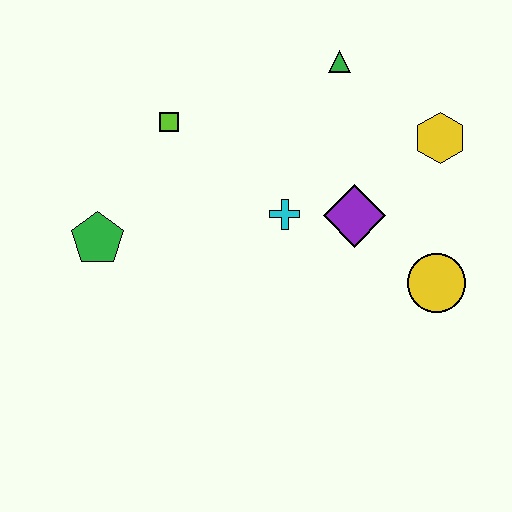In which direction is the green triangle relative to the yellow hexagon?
The green triangle is to the left of the yellow hexagon.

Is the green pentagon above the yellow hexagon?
No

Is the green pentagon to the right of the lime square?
No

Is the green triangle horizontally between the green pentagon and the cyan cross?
No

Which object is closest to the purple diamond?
The cyan cross is closest to the purple diamond.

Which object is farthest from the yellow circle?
The green pentagon is farthest from the yellow circle.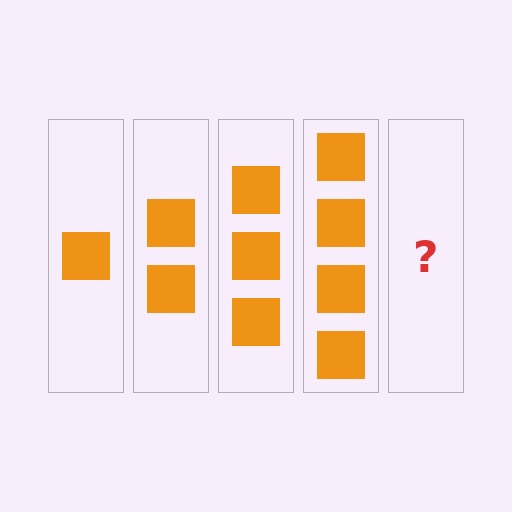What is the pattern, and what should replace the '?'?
The pattern is that each step adds one more square. The '?' should be 5 squares.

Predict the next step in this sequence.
The next step is 5 squares.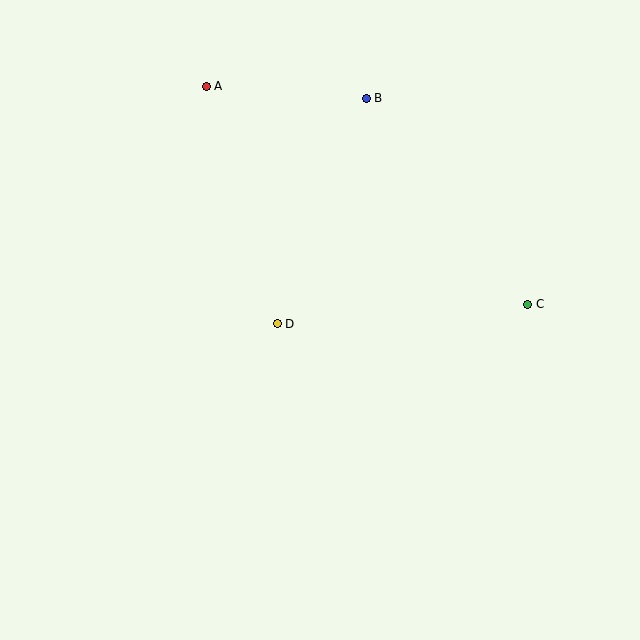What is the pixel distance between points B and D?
The distance between B and D is 243 pixels.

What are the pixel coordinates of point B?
Point B is at (366, 98).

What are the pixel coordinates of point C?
Point C is at (528, 304).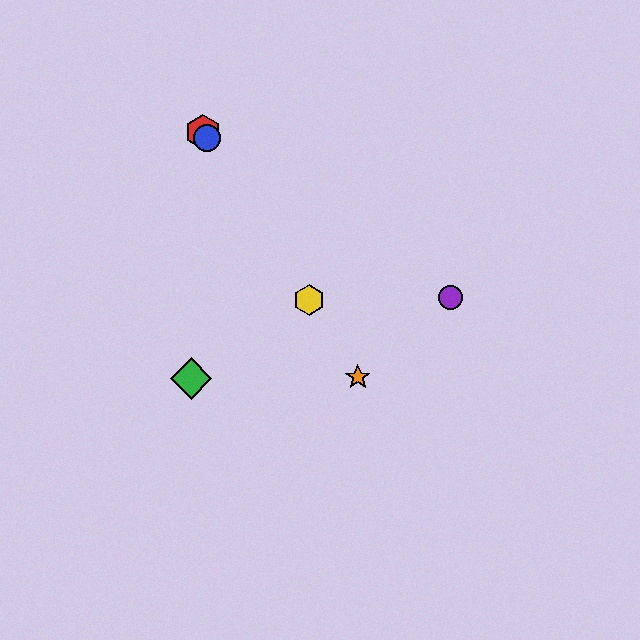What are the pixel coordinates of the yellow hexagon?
The yellow hexagon is at (309, 300).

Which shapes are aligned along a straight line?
The red hexagon, the blue circle, the yellow hexagon, the orange star are aligned along a straight line.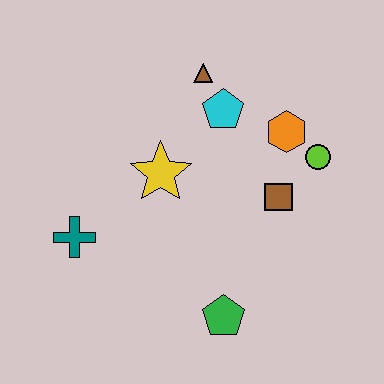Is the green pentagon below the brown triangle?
Yes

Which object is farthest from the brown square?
The teal cross is farthest from the brown square.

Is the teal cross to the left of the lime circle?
Yes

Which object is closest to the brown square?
The lime circle is closest to the brown square.